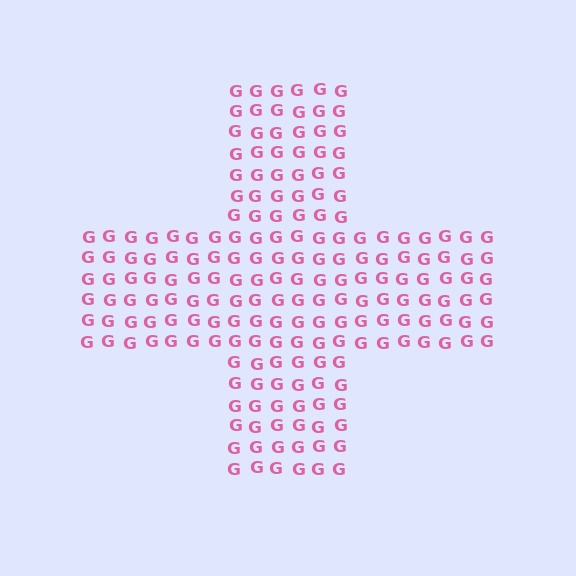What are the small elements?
The small elements are letter G's.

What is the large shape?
The large shape is a cross.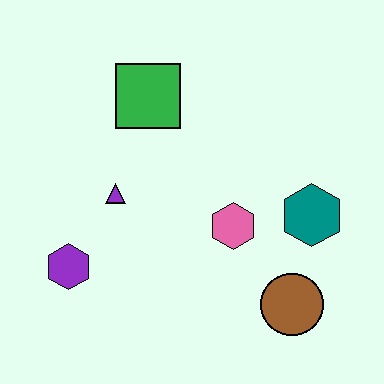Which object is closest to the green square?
The purple triangle is closest to the green square.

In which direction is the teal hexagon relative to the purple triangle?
The teal hexagon is to the right of the purple triangle.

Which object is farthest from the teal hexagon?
The purple hexagon is farthest from the teal hexagon.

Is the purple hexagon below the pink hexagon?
Yes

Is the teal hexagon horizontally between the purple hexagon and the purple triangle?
No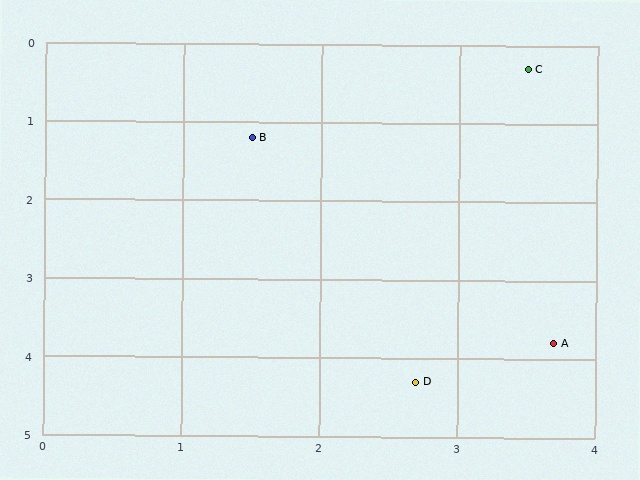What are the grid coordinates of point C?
Point C is at approximately (3.5, 0.3).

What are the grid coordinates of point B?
Point B is at approximately (1.5, 1.2).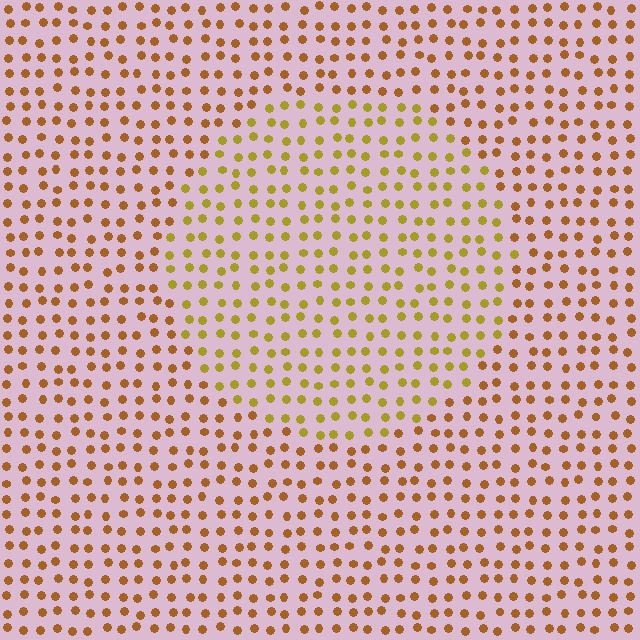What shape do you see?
I see a circle.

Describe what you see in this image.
The image is filled with small brown elements in a uniform arrangement. A circle-shaped region is visible where the elements are tinted to a slightly different hue, forming a subtle color boundary.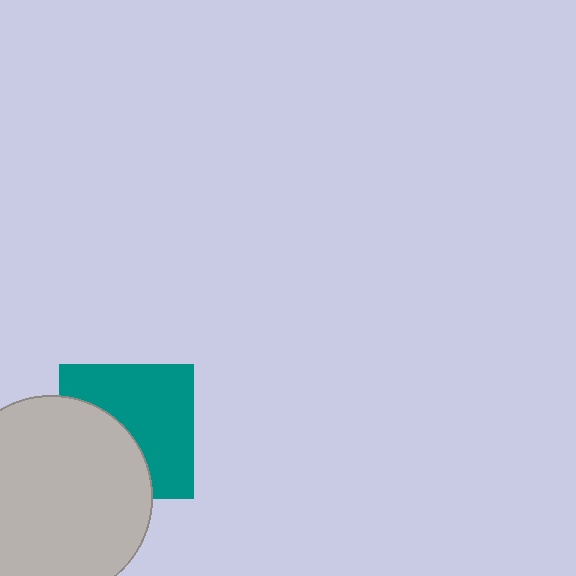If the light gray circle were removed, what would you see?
You would see the complete teal square.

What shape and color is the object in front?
The object in front is a light gray circle.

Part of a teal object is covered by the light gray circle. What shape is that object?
It is a square.